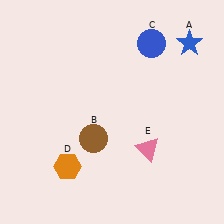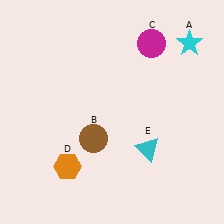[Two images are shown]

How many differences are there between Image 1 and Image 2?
There are 3 differences between the two images.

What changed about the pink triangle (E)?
In Image 1, E is pink. In Image 2, it changed to cyan.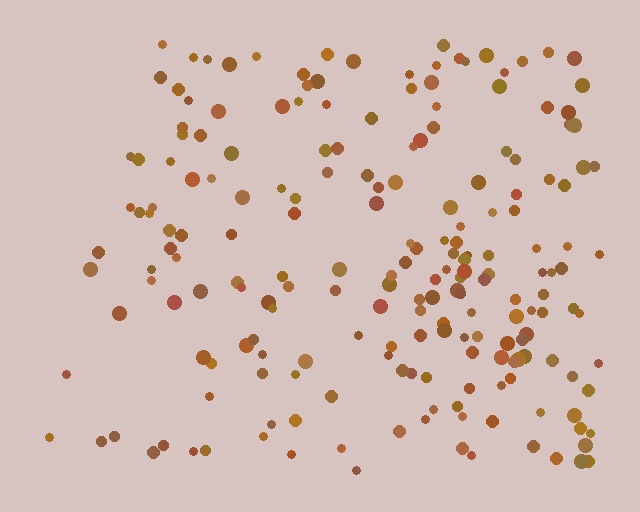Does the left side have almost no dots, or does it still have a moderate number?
Still a moderate number, just noticeably fewer than the right.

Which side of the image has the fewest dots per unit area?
The left.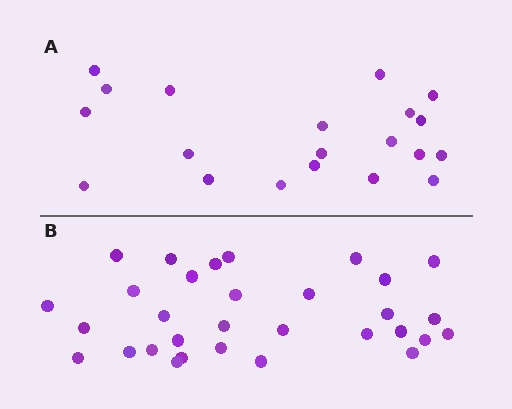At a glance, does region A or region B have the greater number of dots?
Region B (the bottom region) has more dots.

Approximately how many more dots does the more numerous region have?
Region B has roughly 12 or so more dots than region A.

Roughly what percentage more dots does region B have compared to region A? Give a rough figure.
About 55% more.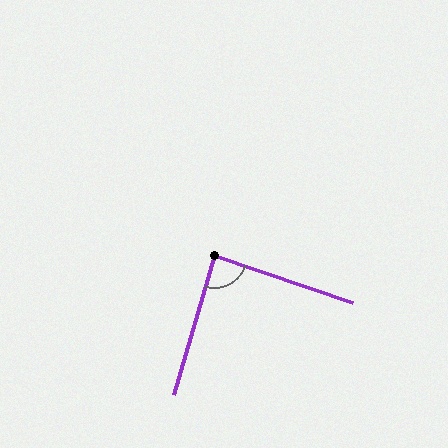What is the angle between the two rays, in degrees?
Approximately 87 degrees.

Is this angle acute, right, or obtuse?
It is approximately a right angle.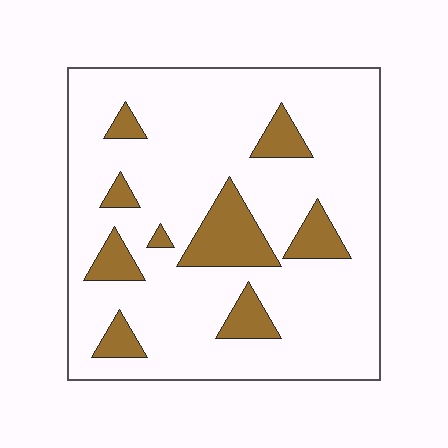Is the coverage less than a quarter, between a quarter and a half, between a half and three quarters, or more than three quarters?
Less than a quarter.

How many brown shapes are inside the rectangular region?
9.